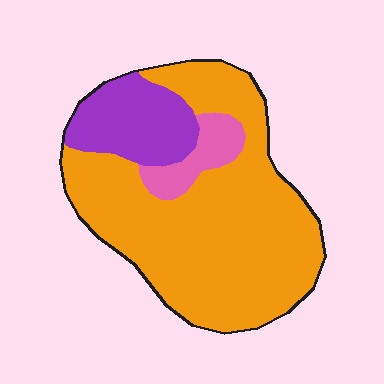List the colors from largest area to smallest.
From largest to smallest: orange, purple, pink.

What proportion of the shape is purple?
Purple takes up between a sixth and a third of the shape.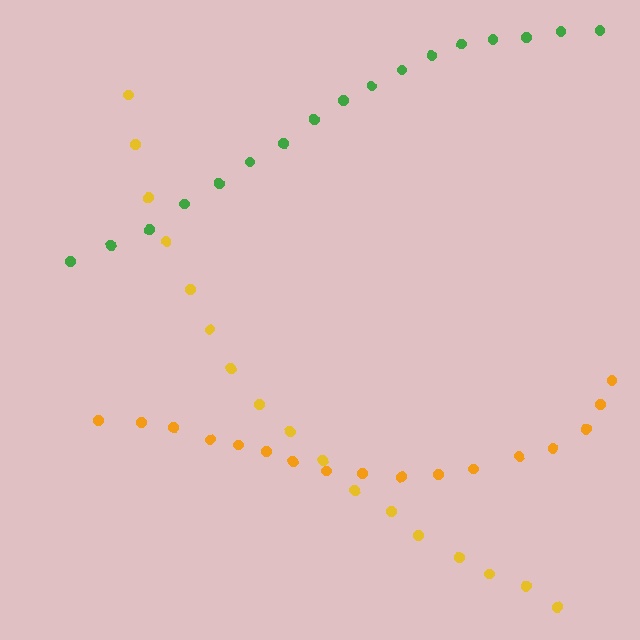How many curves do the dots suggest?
There are 3 distinct paths.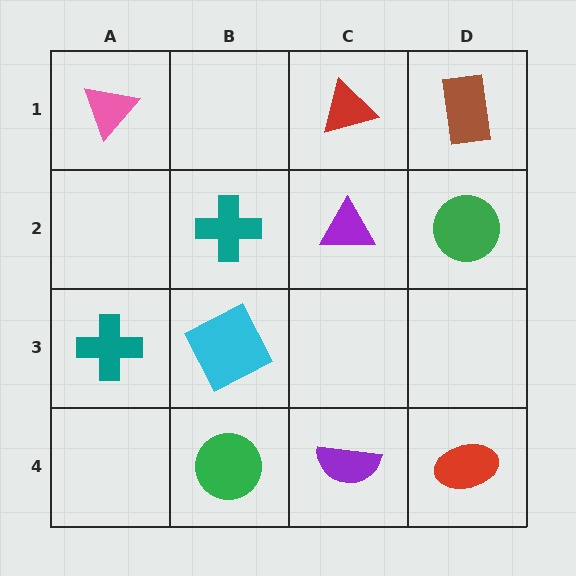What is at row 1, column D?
A brown rectangle.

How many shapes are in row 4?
3 shapes.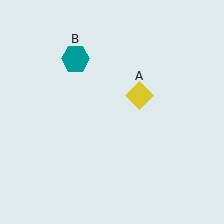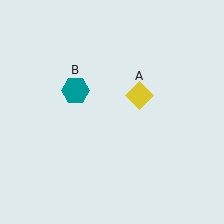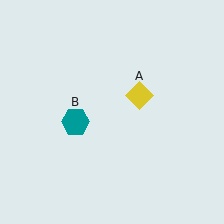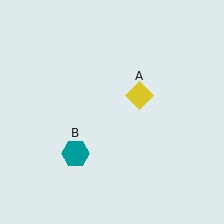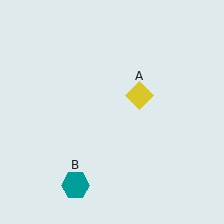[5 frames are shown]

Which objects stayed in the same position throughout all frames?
Yellow diamond (object A) remained stationary.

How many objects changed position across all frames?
1 object changed position: teal hexagon (object B).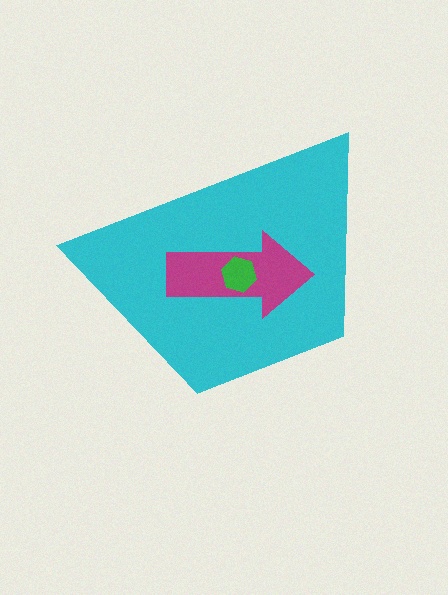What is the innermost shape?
The green hexagon.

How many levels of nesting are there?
3.